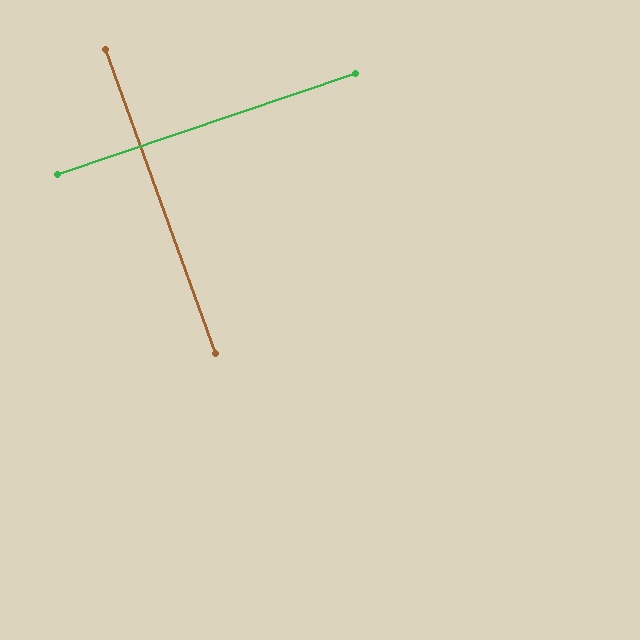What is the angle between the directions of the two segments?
Approximately 89 degrees.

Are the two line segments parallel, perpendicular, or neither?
Perpendicular — they meet at approximately 89°.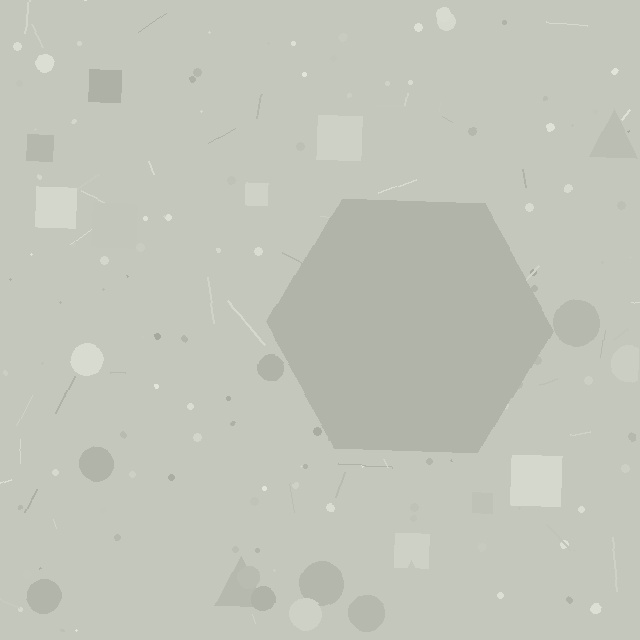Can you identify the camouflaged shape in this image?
The camouflaged shape is a hexagon.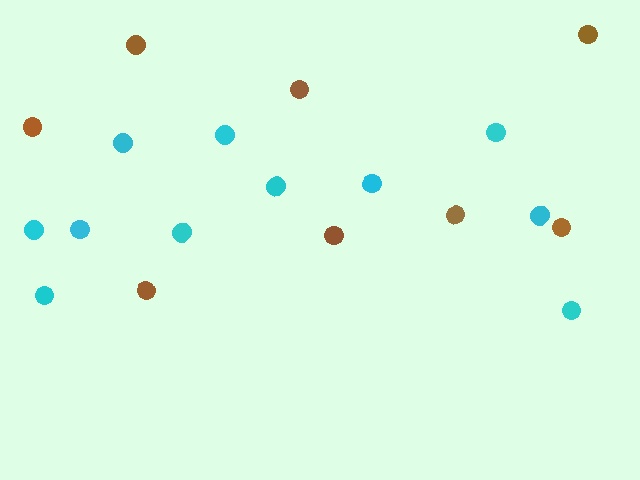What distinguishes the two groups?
There are 2 groups: one group of brown circles (8) and one group of cyan circles (11).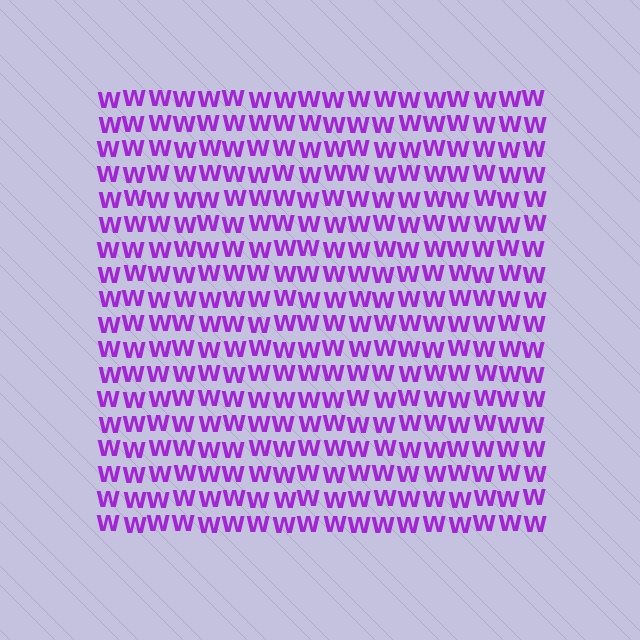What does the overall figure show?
The overall figure shows a square.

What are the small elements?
The small elements are letter W's.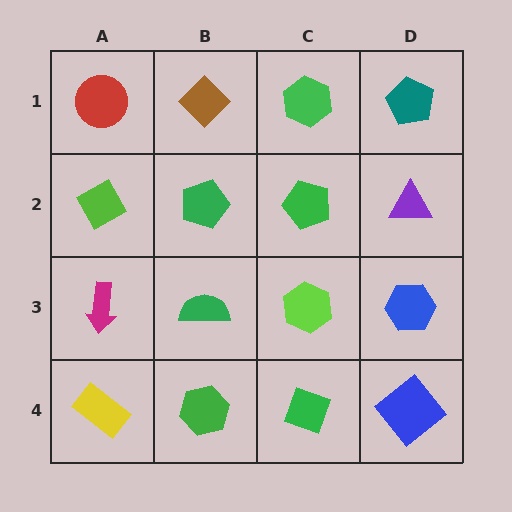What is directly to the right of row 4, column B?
A green diamond.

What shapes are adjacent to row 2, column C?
A green hexagon (row 1, column C), a lime hexagon (row 3, column C), a green pentagon (row 2, column B), a purple triangle (row 2, column D).